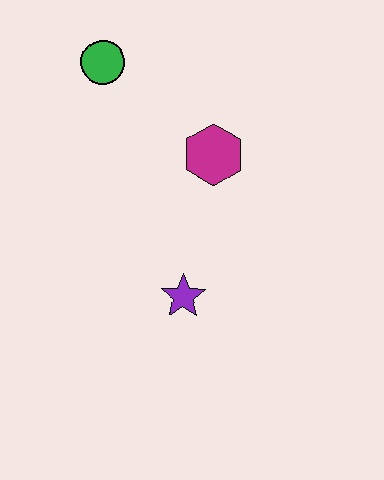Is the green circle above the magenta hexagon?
Yes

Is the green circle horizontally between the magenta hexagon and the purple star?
No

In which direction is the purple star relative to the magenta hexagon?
The purple star is below the magenta hexagon.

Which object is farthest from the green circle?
The purple star is farthest from the green circle.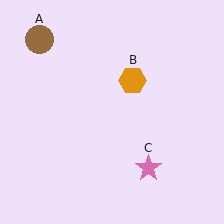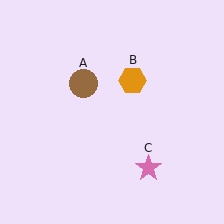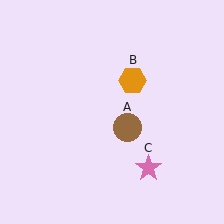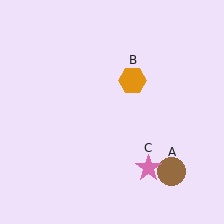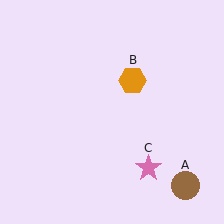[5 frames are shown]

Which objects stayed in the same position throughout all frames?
Orange hexagon (object B) and pink star (object C) remained stationary.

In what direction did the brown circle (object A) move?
The brown circle (object A) moved down and to the right.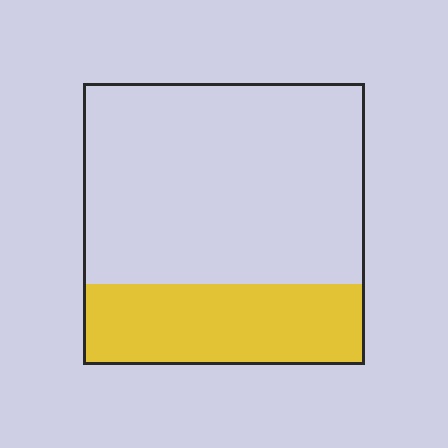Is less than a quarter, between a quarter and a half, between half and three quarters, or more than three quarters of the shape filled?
Between a quarter and a half.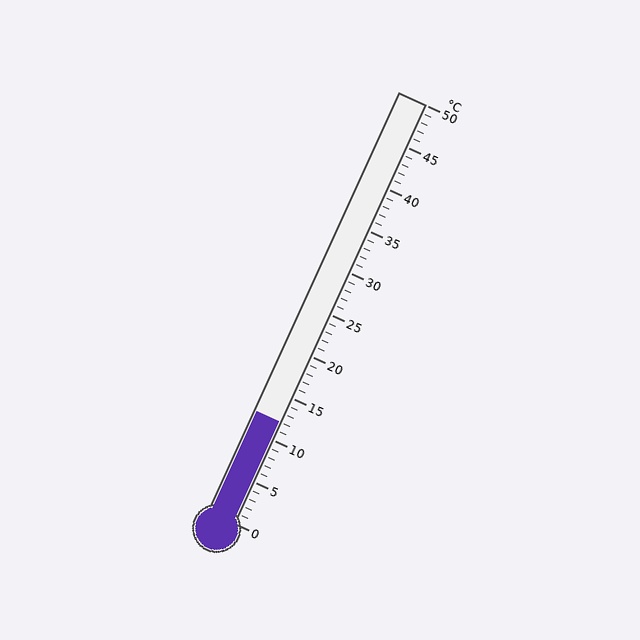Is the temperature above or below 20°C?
The temperature is below 20°C.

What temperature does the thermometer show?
The thermometer shows approximately 12°C.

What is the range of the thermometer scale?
The thermometer scale ranges from 0°C to 50°C.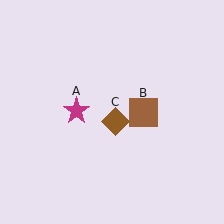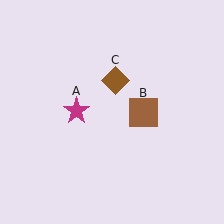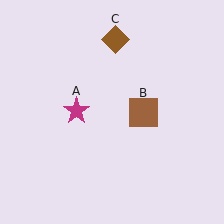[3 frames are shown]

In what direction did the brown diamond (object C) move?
The brown diamond (object C) moved up.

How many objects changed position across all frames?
1 object changed position: brown diamond (object C).